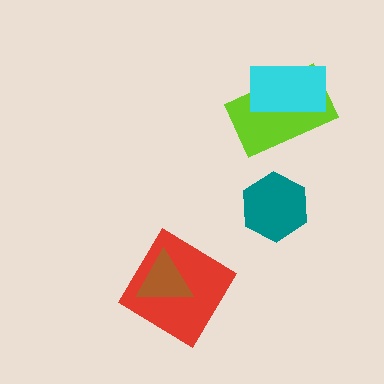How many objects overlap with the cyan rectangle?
1 object overlaps with the cyan rectangle.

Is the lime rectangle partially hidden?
Yes, it is partially covered by another shape.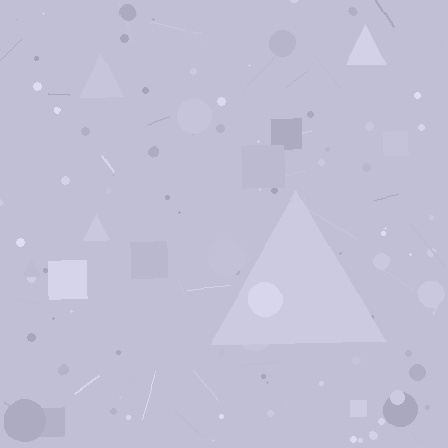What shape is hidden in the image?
A triangle is hidden in the image.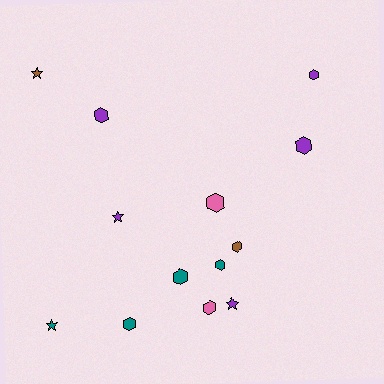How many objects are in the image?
There are 13 objects.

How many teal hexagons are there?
There are 3 teal hexagons.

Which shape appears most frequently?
Hexagon, with 9 objects.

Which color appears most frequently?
Purple, with 5 objects.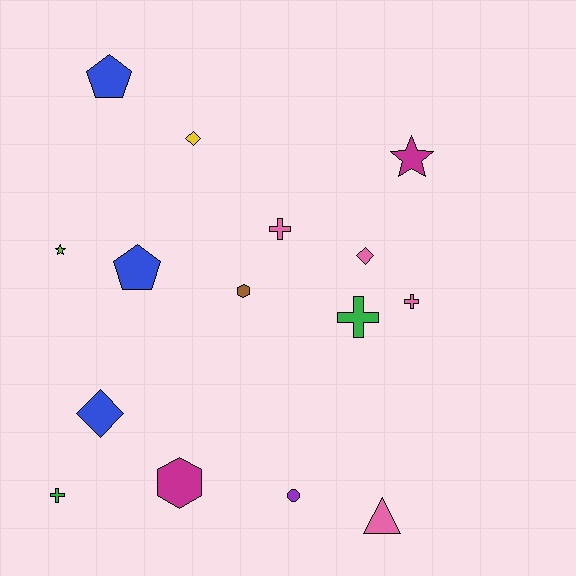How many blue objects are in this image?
There are 3 blue objects.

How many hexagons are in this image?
There are 2 hexagons.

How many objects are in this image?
There are 15 objects.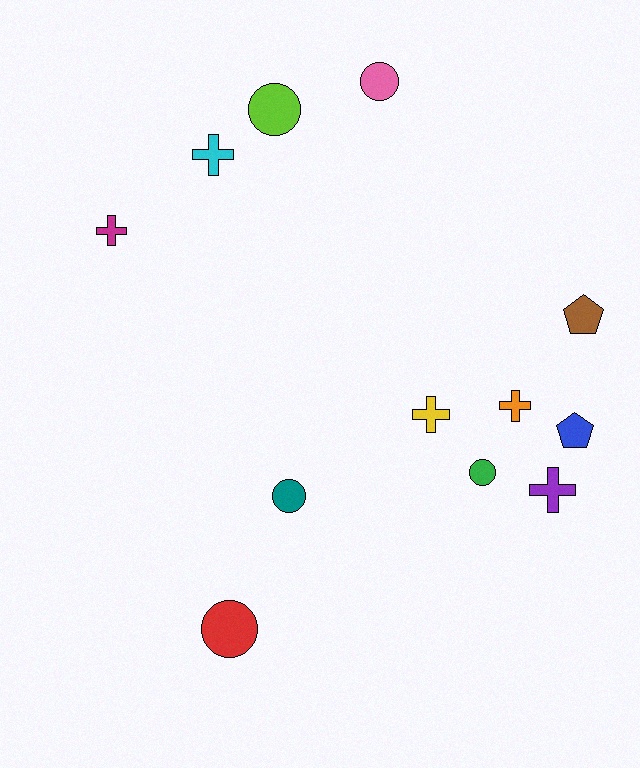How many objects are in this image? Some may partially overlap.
There are 12 objects.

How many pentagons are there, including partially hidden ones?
There are 2 pentagons.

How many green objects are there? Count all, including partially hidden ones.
There is 1 green object.